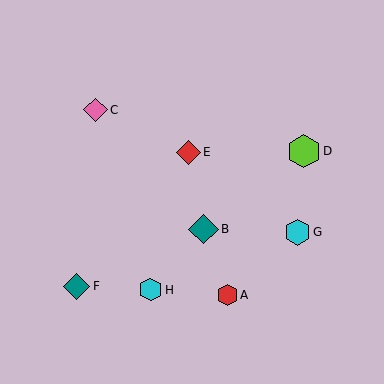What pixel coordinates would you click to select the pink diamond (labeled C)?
Click at (95, 110) to select the pink diamond C.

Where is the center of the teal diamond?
The center of the teal diamond is at (203, 229).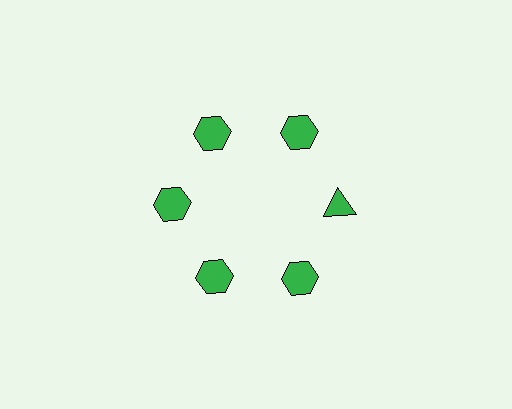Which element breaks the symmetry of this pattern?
The green triangle at roughly the 3 o'clock position breaks the symmetry. All other shapes are green hexagons.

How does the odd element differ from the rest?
It has a different shape: triangle instead of hexagon.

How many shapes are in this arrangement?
There are 6 shapes arranged in a ring pattern.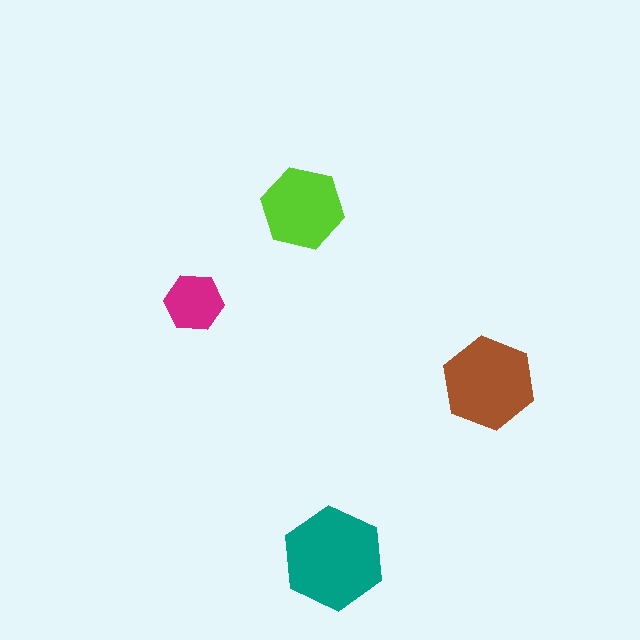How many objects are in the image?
There are 4 objects in the image.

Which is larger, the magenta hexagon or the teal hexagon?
The teal one.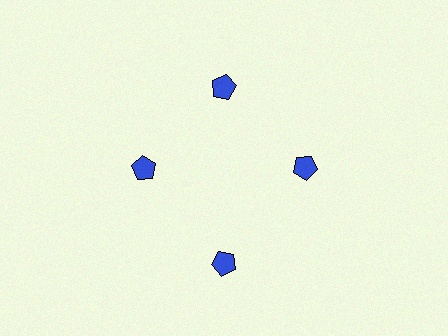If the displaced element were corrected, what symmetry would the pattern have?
It would have 4-fold rotational symmetry — the pattern would map onto itself every 90 degrees.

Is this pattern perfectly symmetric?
No. The 4 blue pentagons are arranged in a ring, but one element near the 6 o'clock position is pushed outward from the center, breaking the 4-fold rotational symmetry.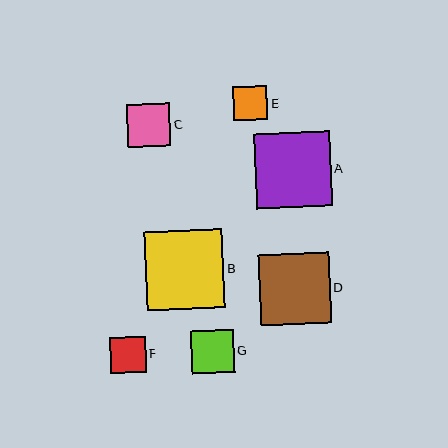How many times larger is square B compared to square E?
Square B is approximately 2.3 times the size of square E.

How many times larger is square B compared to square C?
Square B is approximately 1.8 times the size of square C.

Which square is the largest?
Square B is the largest with a size of approximately 78 pixels.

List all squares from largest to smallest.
From largest to smallest: B, A, D, C, G, F, E.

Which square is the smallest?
Square E is the smallest with a size of approximately 34 pixels.